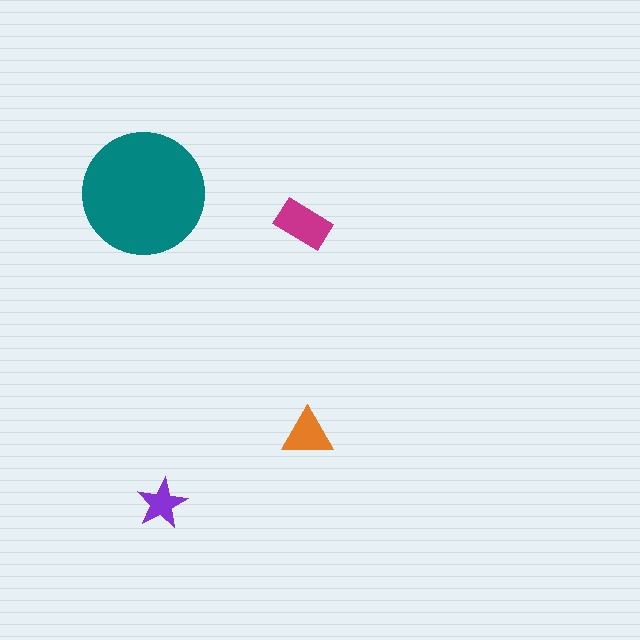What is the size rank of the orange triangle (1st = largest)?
3rd.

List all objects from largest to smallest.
The teal circle, the magenta rectangle, the orange triangle, the purple star.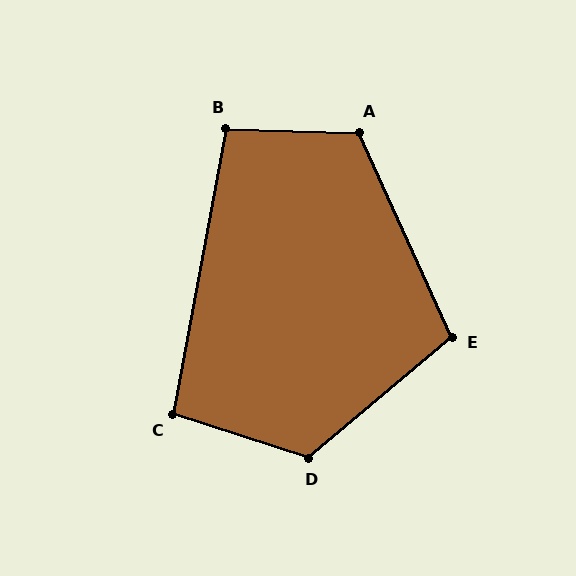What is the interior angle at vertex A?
Approximately 116 degrees (obtuse).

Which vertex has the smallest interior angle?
C, at approximately 97 degrees.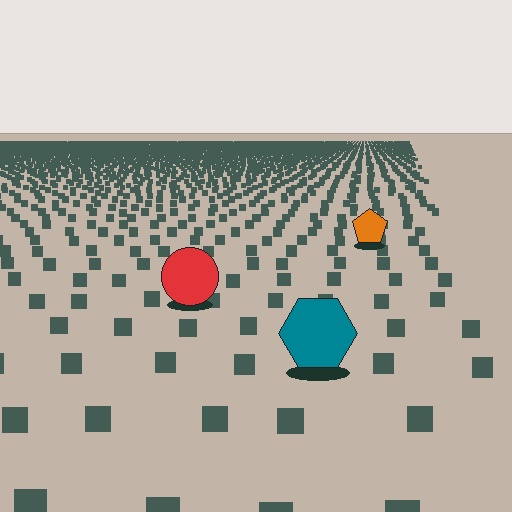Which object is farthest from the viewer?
The orange pentagon is farthest from the viewer. It appears smaller and the ground texture around it is denser.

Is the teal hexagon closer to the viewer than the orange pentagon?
Yes. The teal hexagon is closer — you can tell from the texture gradient: the ground texture is coarser near it.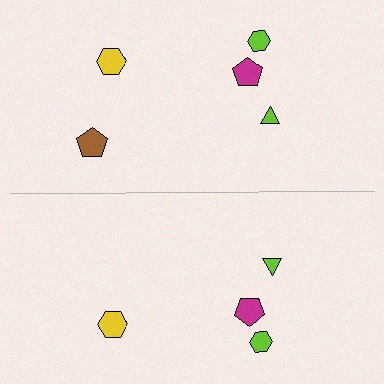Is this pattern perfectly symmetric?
No, the pattern is not perfectly symmetric. A brown pentagon is missing from the bottom side.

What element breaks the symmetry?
A brown pentagon is missing from the bottom side.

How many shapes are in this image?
There are 9 shapes in this image.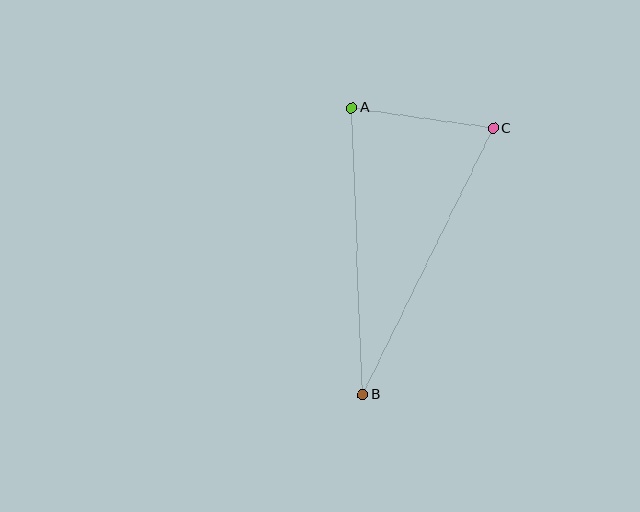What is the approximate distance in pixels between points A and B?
The distance between A and B is approximately 287 pixels.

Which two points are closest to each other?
Points A and C are closest to each other.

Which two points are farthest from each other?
Points B and C are farthest from each other.